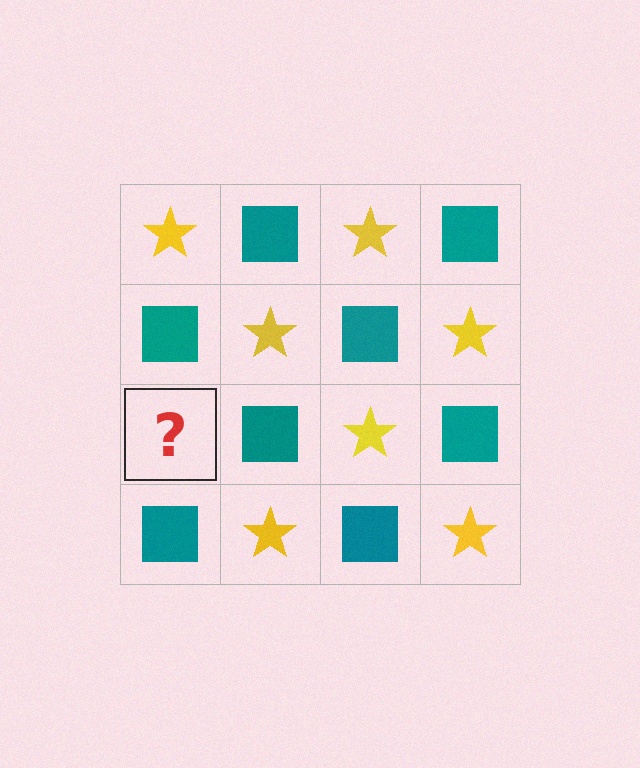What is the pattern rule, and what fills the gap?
The rule is that it alternates yellow star and teal square in a checkerboard pattern. The gap should be filled with a yellow star.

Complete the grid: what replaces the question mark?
The question mark should be replaced with a yellow star.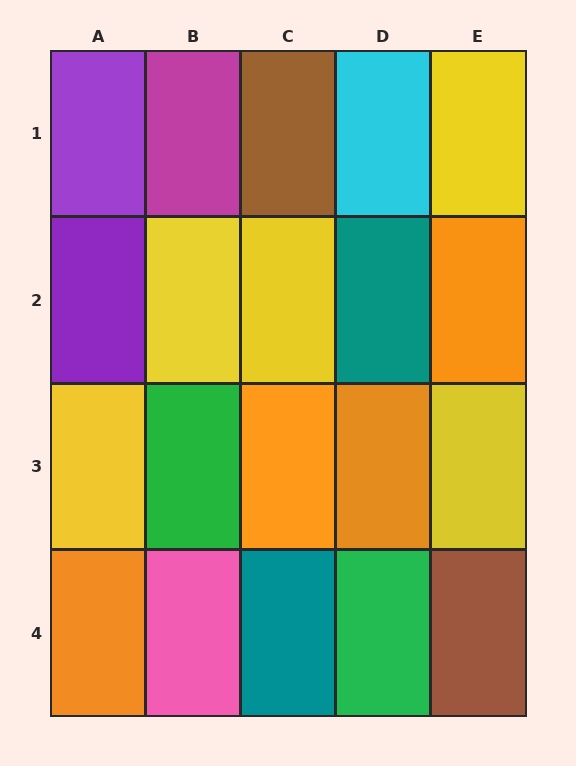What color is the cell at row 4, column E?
Brown.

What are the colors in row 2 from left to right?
Purple, yellow, yellow, teal, orange.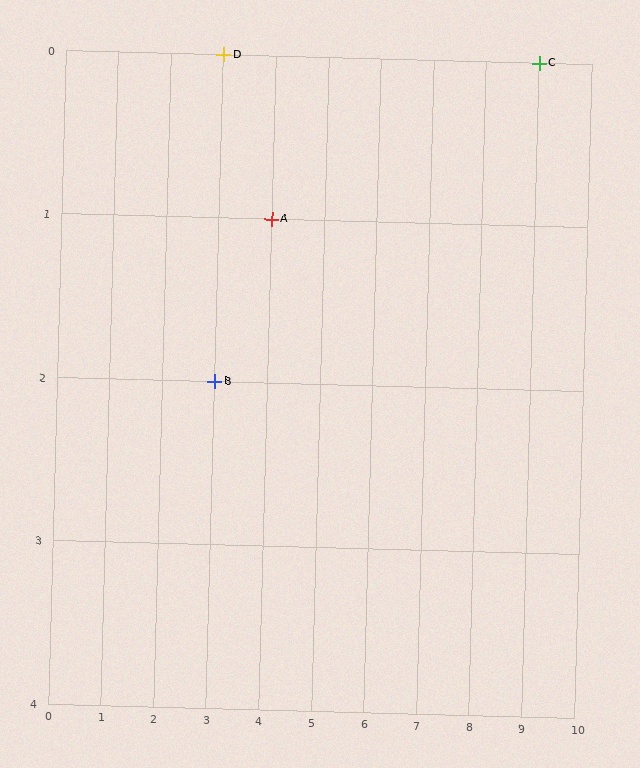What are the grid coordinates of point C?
Point C is at grid coordinates (9, 0).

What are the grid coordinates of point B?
Point B is at grid coordinates (3, 2).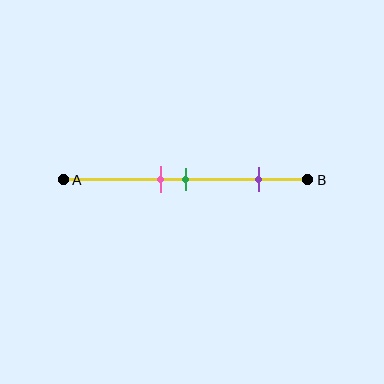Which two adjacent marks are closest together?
The pink and green marks are the closest adjacent pair.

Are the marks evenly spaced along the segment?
No, the marks are not evenly spaced.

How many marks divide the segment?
There are 3 marks dividing the segment.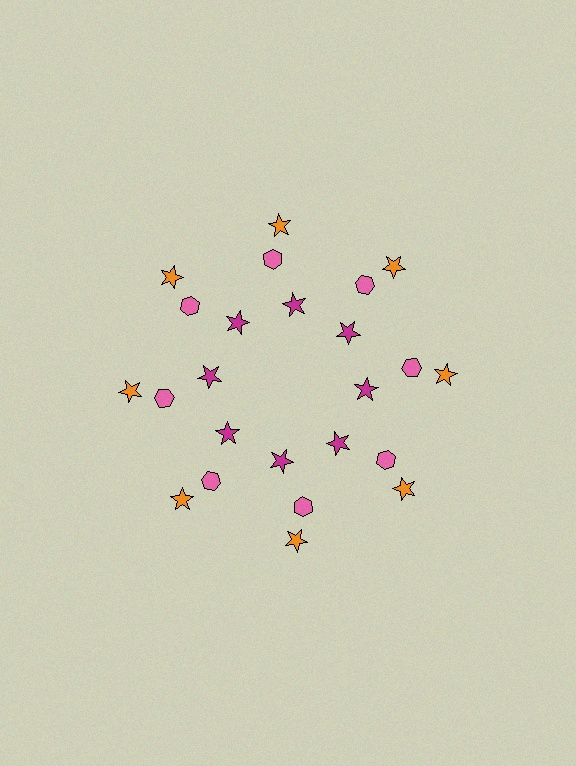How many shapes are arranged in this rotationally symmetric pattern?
There are 24 shapes, arranged in 8 groups of 3.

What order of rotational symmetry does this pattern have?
This pattern has 8-fold rotational symmetry.